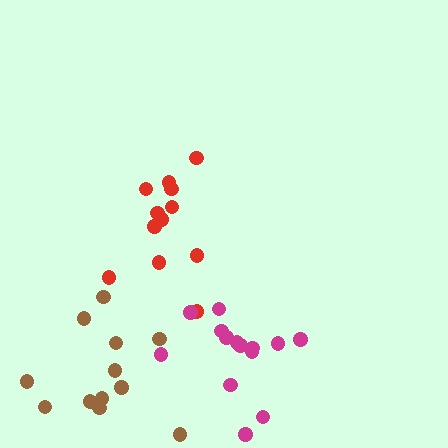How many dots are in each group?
Group 1: 12 dots, Group 2: 12 dots, Group 3: 14 dots (38 total).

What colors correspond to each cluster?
The clusters are colored: brown, red, magenta.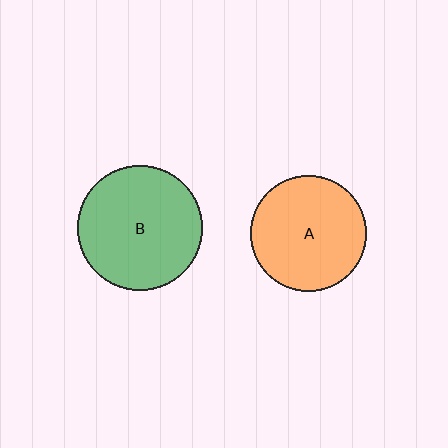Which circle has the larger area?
Circle B (green).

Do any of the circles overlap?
No, none of the circles overlap.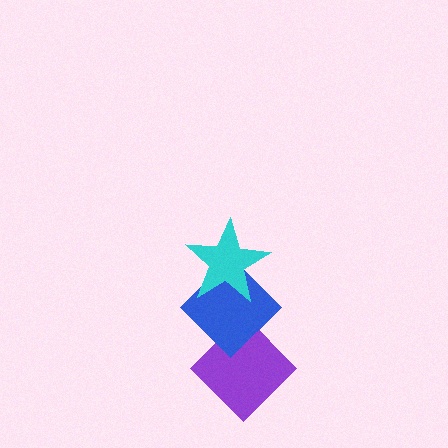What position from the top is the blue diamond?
The blue diamond is 2nd from the top.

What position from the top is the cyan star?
The cyan star is 1st from the top.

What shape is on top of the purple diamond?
The blue diamond is on top of the purple diamond.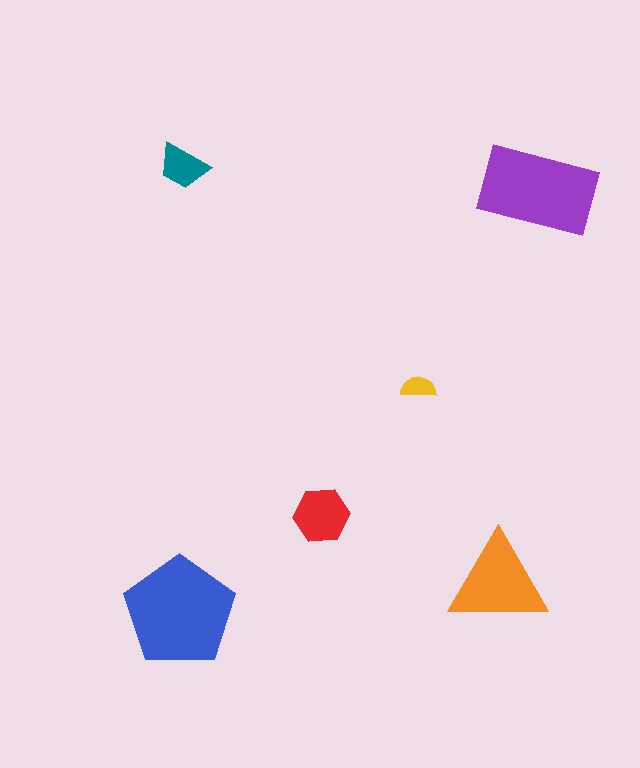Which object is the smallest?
The yellow semicircle.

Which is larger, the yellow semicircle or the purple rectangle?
The purple rectangle.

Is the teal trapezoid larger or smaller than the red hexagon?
Smaller.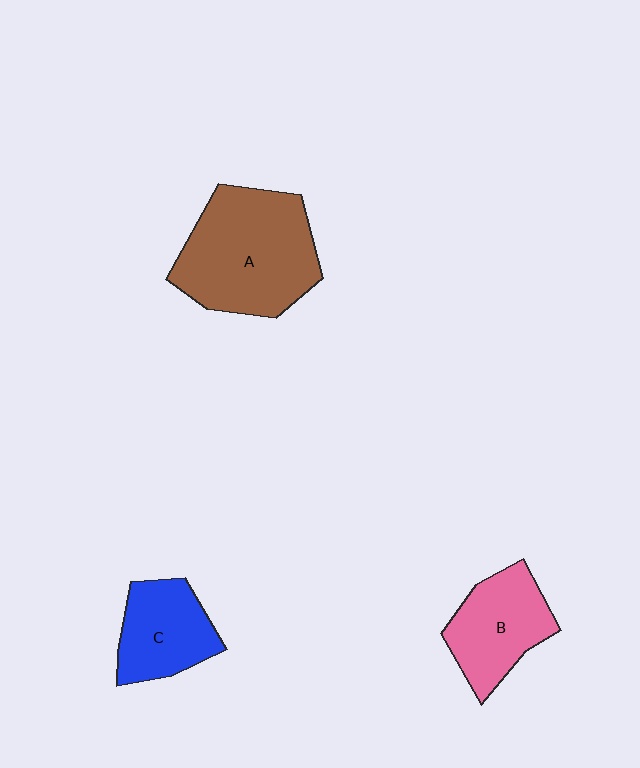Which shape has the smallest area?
Shape C (blue).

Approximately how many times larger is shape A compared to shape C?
Approximately 1.8 times.